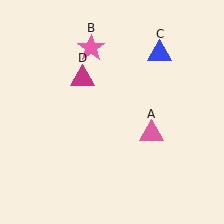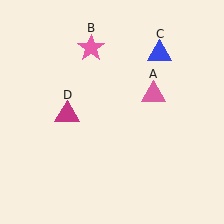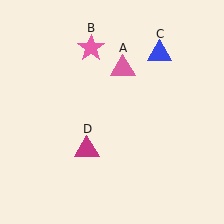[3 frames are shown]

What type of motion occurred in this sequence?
The pink triangle (object A), magenta triangle (object D) rotated counterclockwise around the center of the scene.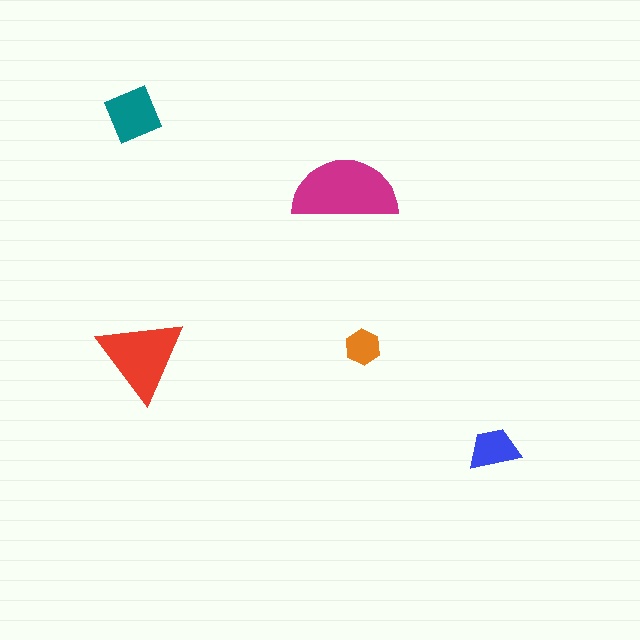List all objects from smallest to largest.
The orange hexagon, the blue trapezoid, the teal square, the red triangle, the magenta semicircle.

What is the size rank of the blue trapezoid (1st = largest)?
4th.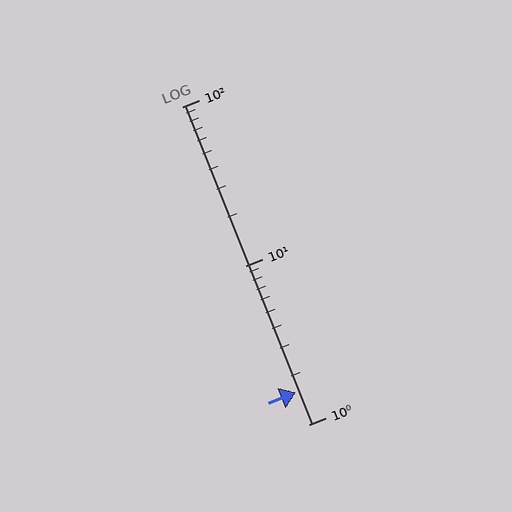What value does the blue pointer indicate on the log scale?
The pointer indicates approximately 1.6.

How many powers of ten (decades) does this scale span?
The scale spans 2 decades, from 1 to 100.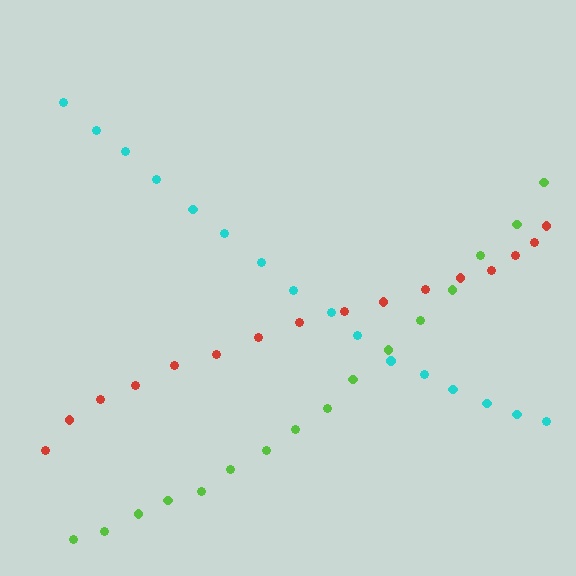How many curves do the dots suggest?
There are 3 distinct paths.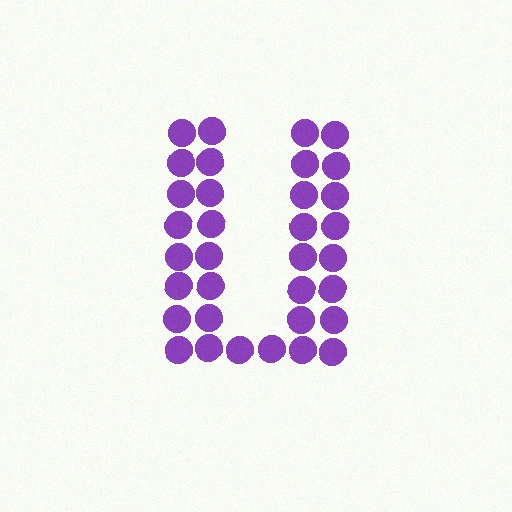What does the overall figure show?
The overall figure shows the letter U.